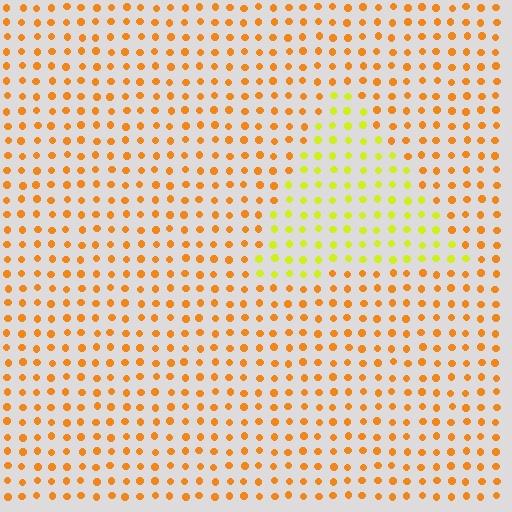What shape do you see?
I see a triangle.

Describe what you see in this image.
The image is filled with small orange elements in a uniform arrangement. A triangle-shaped region is visible where the elements are tinted to a slightly different hue, forming a subtle color boundary.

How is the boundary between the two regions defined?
The boundary is defined purely by a slight shift in hue (about 39 degrees). Spacing, size, and orientation are identical on both sides.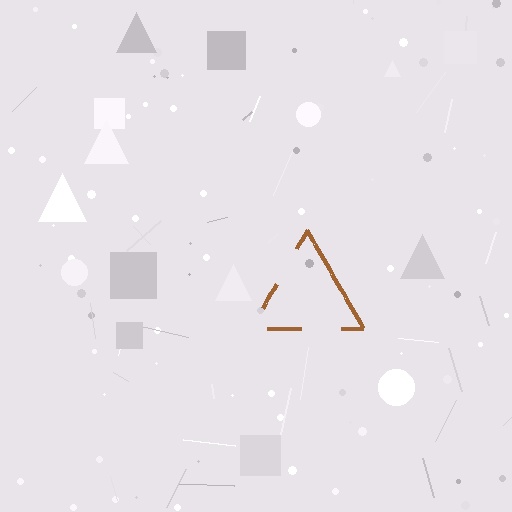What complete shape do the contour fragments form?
The contour fragments form a triangle.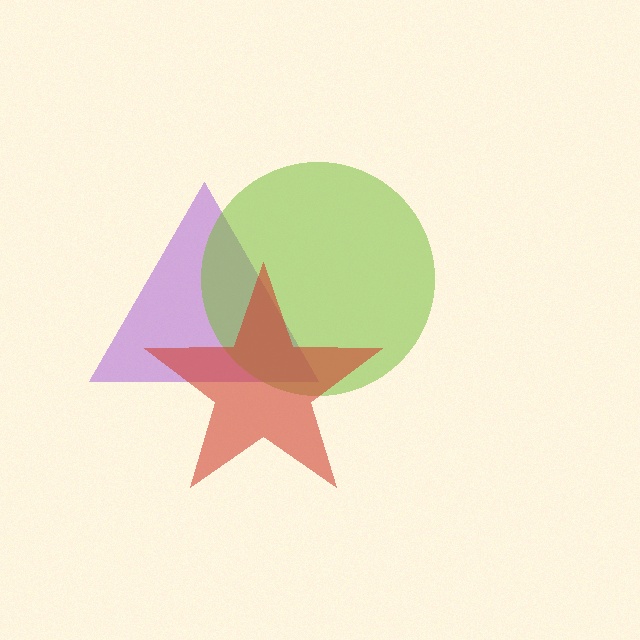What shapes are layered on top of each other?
The layered shapes are: a purple triangle, a lime circle, a red star.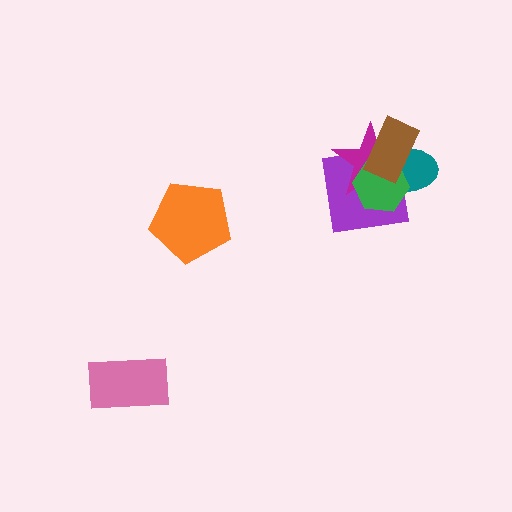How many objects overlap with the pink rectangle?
0 objects overlap with the pink rectangle.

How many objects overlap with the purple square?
4 objects overlap with the purple square.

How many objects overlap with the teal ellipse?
4 objects overlap with the teal ellipse.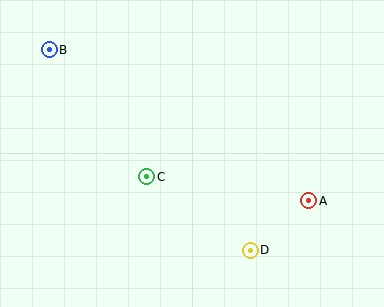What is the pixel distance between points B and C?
The distance between B and C is 160 pixels.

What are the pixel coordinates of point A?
Point A is at (309, 201).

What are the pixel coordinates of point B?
Point B is at (49, 50).